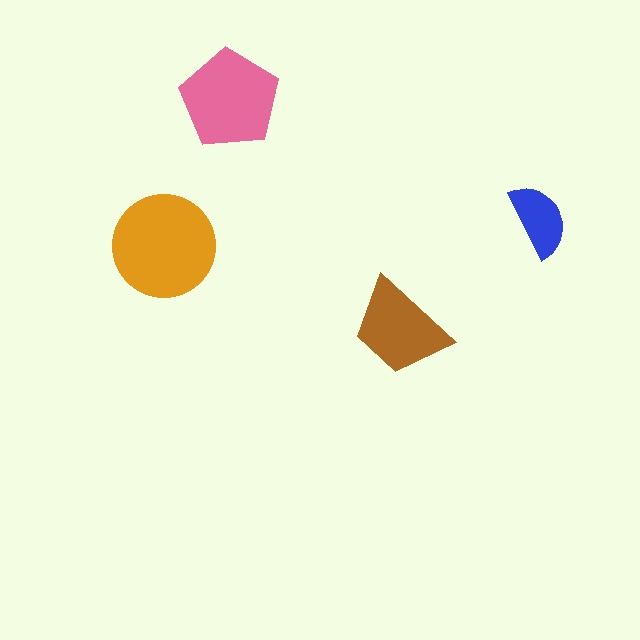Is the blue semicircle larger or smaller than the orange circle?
Smaller.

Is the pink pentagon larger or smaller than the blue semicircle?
Larger.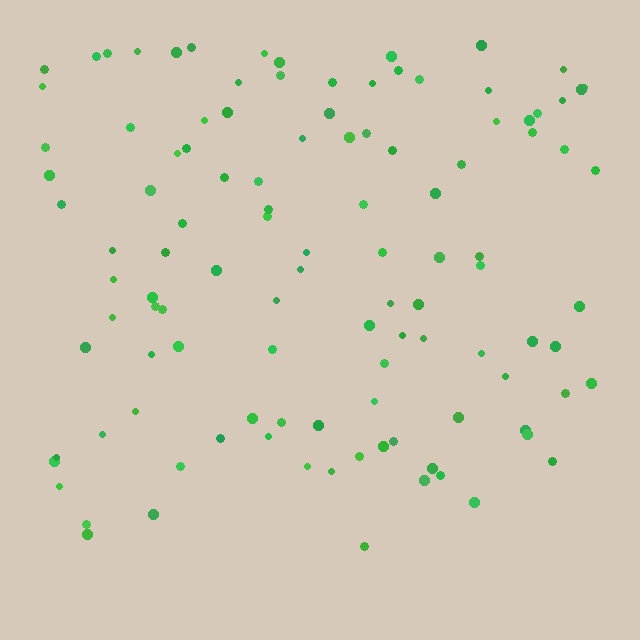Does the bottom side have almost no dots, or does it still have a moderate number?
Still a moderate number, just noticeably fewer than the top.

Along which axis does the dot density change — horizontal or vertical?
Vertical.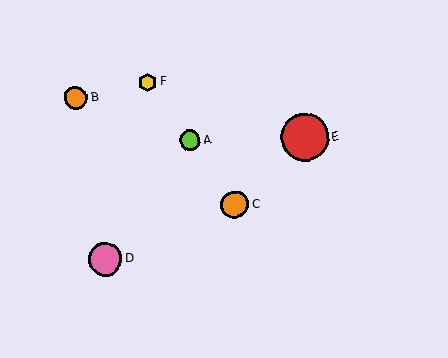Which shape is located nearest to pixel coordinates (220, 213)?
The orange circle (labeled C) at (235, 205) is nearest to that location.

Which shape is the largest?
The red circle (labeled E) is the largest.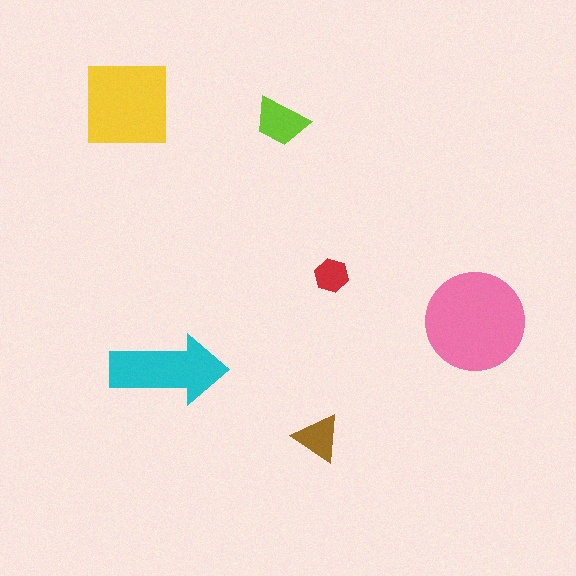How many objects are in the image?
There are 6 objects in the image.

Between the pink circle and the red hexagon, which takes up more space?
The pink circle.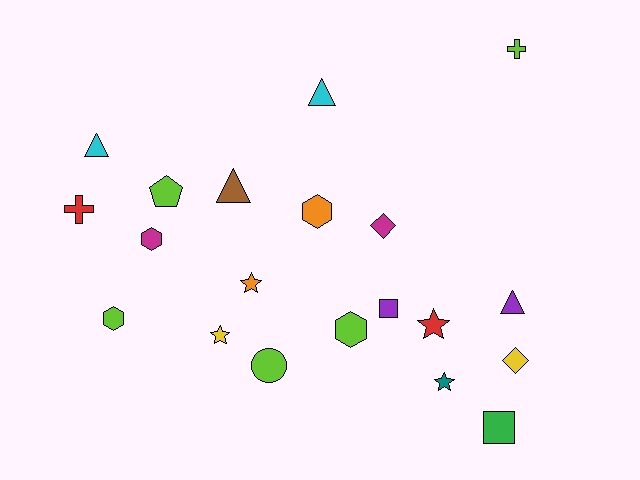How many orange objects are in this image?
There are 2 orange objects.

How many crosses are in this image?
There are 2 crosses.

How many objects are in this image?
There are 20 objects.